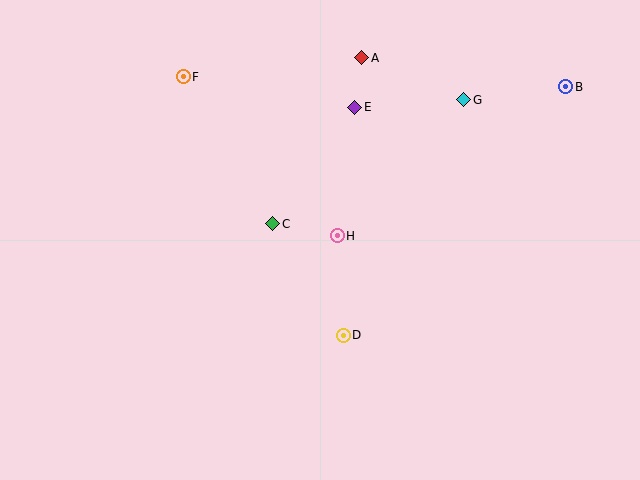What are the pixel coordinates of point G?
Point G is at (464, 100).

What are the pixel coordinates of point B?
Point B is at (566, 87).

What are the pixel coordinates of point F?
Point F is at (183, 77).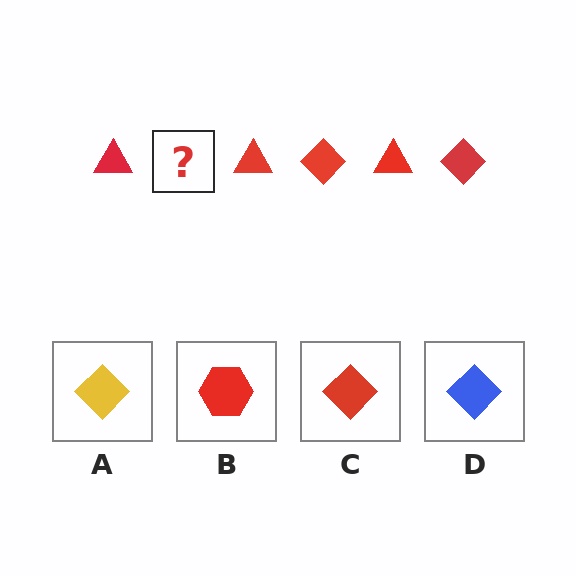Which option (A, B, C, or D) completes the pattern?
C.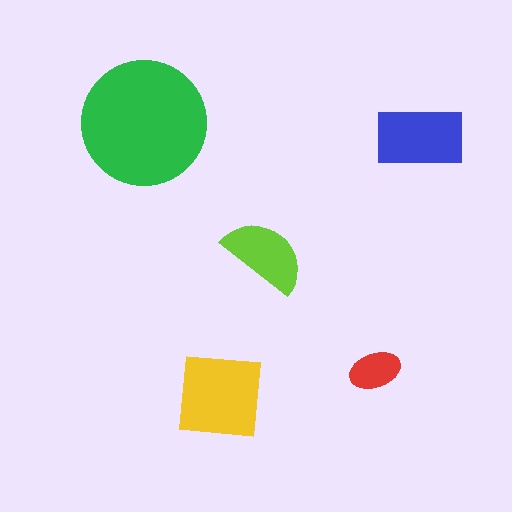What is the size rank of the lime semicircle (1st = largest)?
4th.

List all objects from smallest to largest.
The red ellipse, the lime semicircle, the blue rectangle, the yellow square, the green circle.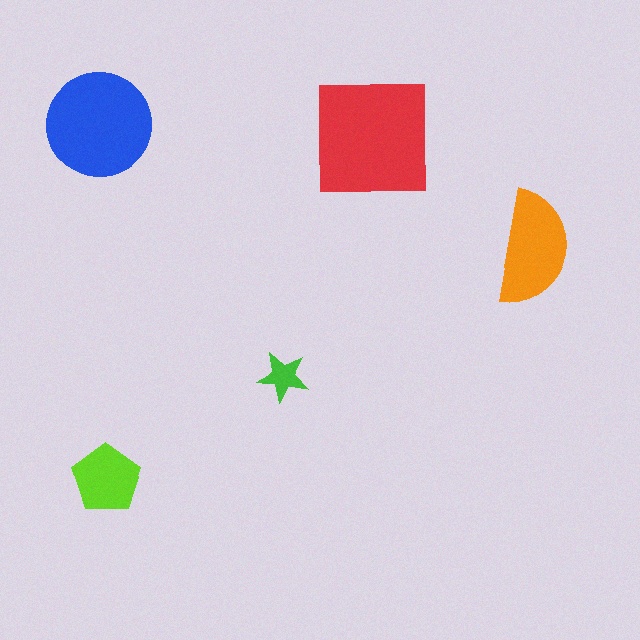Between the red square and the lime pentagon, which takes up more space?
The red square.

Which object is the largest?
The red square.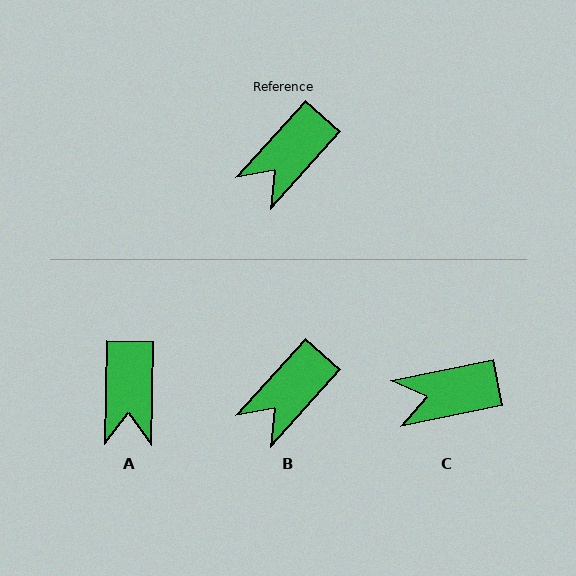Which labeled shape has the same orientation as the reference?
B.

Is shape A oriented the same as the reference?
No, it is off by about 41 degrees.